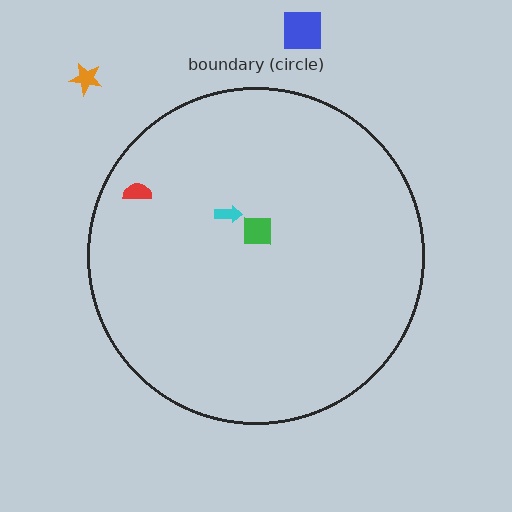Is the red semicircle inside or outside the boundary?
Inside.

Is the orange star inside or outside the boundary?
Outside.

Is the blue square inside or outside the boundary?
Outside.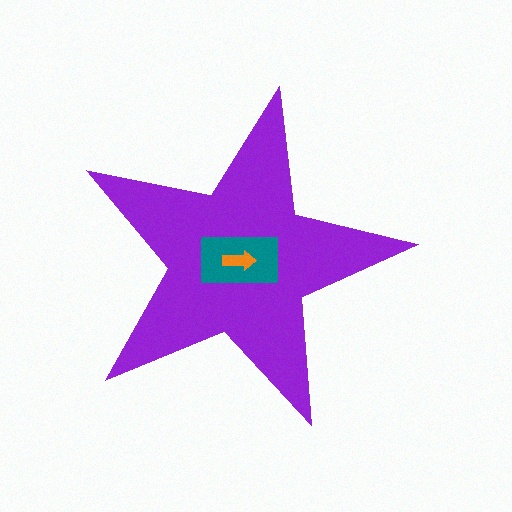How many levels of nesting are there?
3.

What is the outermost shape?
The purple star.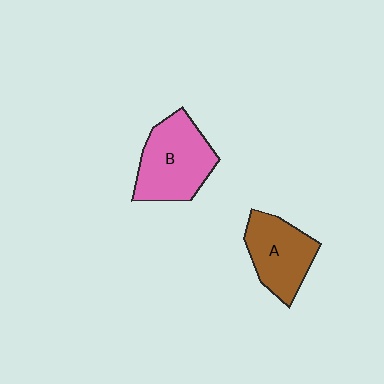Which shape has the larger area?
Shape B (pink).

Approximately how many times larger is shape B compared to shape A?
Approximately 1.2 times.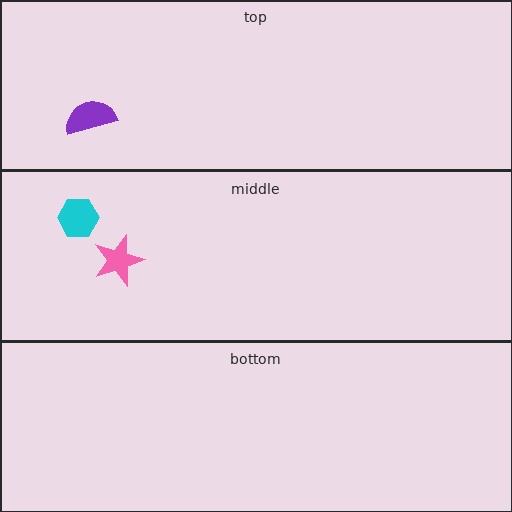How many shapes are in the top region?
1.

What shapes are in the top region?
The purple semicircle.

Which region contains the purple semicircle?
The top region.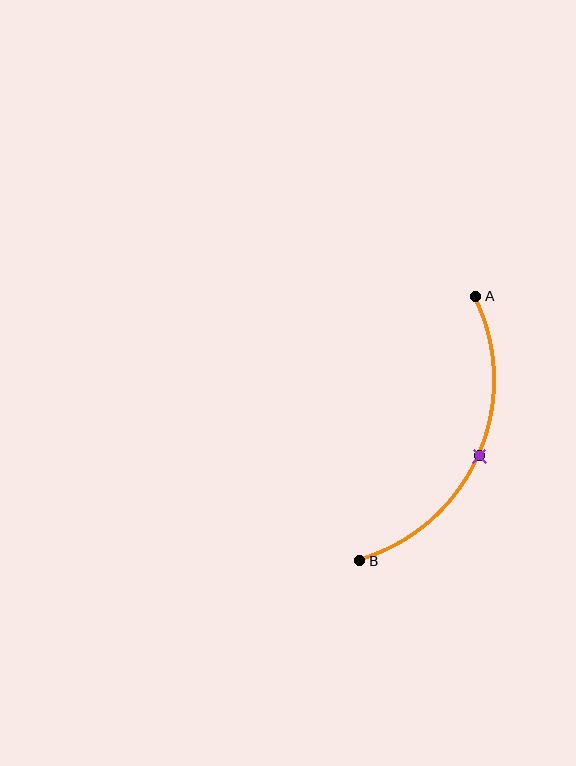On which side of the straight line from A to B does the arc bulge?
The arc bulges to the right of the straight line connecting A and B.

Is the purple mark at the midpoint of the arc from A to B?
Yes. The purple mark lies on the arc at equal arc-length from both A and B — it is the arc midpoint.